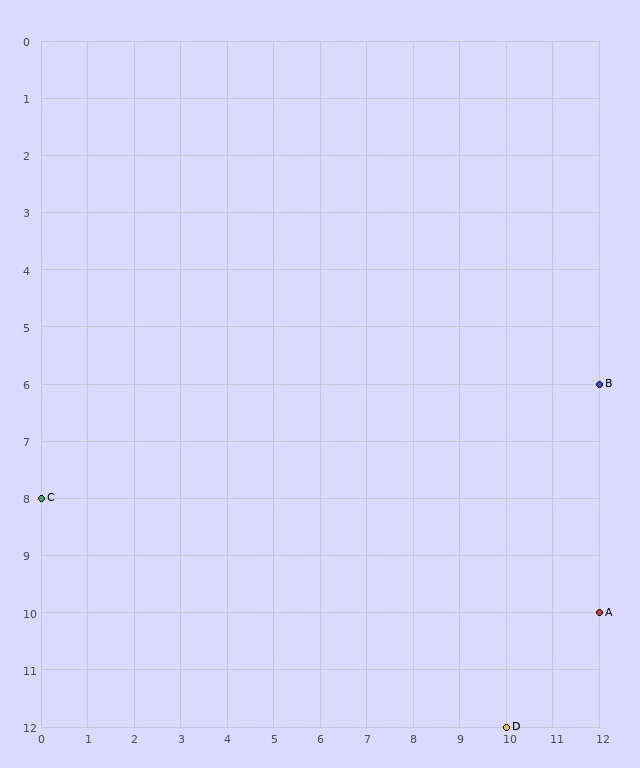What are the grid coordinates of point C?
Point C is at grid coordinates (0, 8).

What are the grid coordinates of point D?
Point D is at grid coordinates (10, 12).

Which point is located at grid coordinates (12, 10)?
Point A is at (12, 10).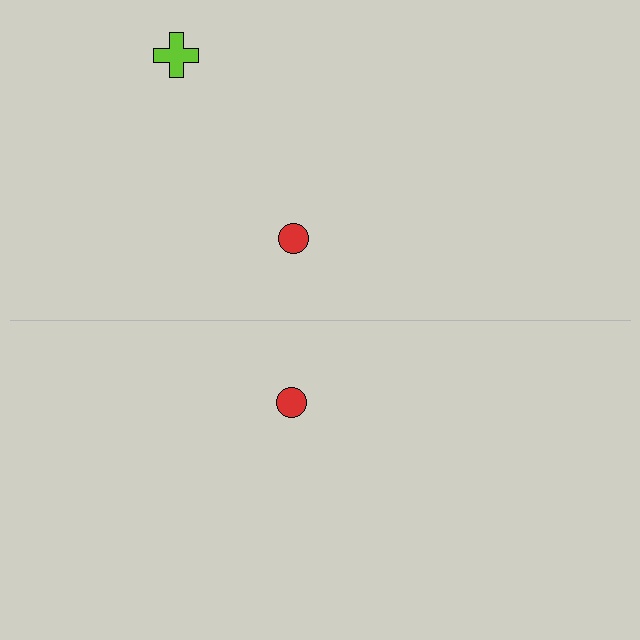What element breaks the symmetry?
A lime cross is missing from the bottom side.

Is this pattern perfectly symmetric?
No, the pattern is not perfectly symmetric. A lime cross is missing from the bottom side.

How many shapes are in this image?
There are 3 shapes in this image.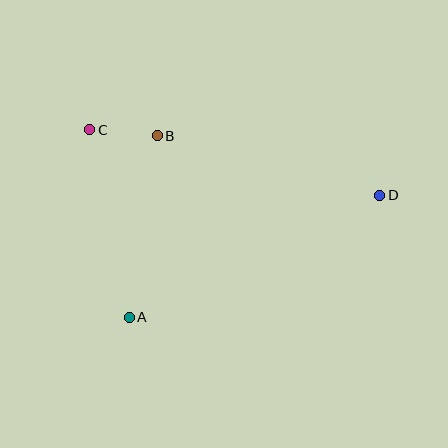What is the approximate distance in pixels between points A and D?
The distance between A and D is approximately 278 pixels.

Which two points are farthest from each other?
Points C and D are farthest from each other.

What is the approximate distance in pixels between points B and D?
The distance between B and D is approximately 230 pixels.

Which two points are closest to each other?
Points B and C are closest to each other.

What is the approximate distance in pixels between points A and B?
The distance between A and B is approximately 184 pixels.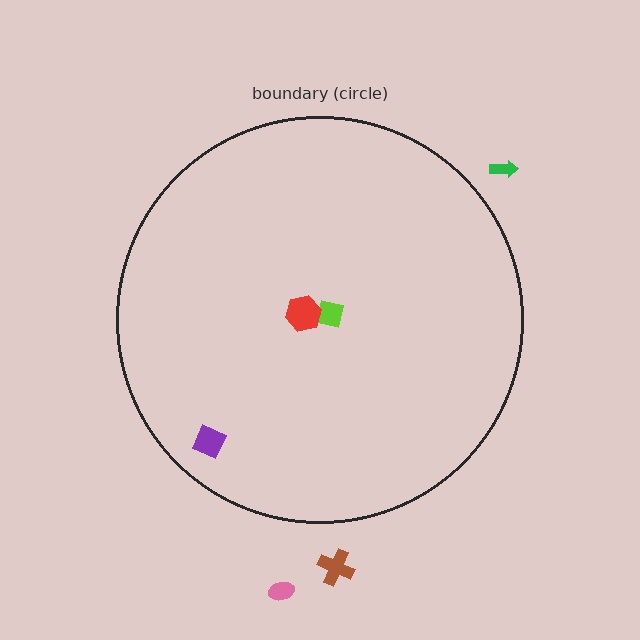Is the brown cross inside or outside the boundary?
Outside.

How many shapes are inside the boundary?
3 inside, 3 outside.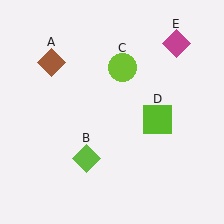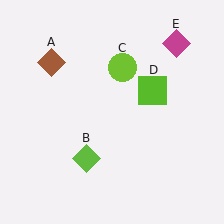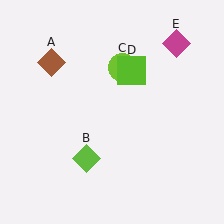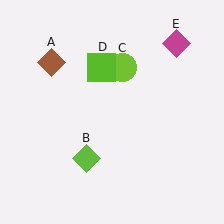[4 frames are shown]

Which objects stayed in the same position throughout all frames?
Brown diamond (object A) and lime diamond (object B) and lime circle (object C) and magenta diamond (object E) remained stationary.